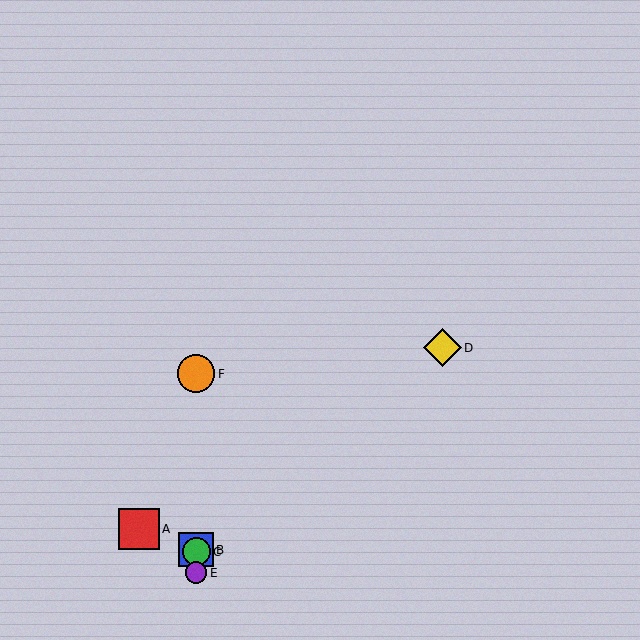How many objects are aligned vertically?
4 objects (B, C, E, F) are aligned vertically.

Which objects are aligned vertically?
Objects B, C, E, F are aligned vertically.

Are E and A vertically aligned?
No, E is at x≈196 and A is at x≈139.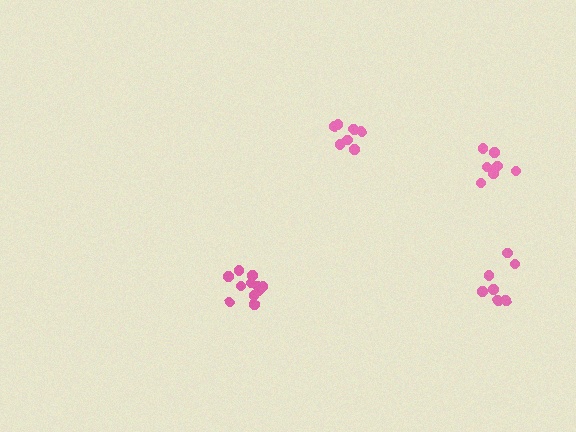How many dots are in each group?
Group 1: 7 dots, Group 2: 7 dots, Group 3: 7 dots, Group 4: 11 dots (32 total).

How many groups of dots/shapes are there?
There are 4 groups.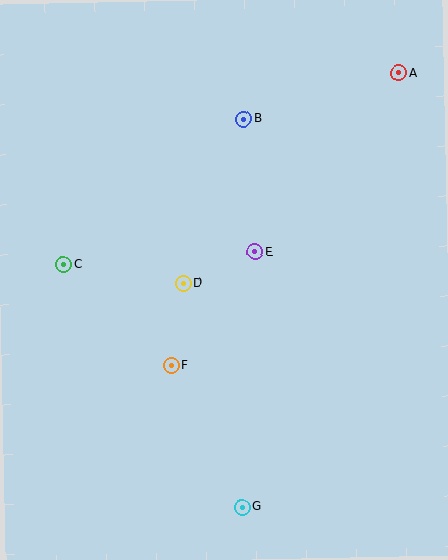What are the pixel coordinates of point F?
Point F is at (171, 365).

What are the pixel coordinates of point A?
Point A is at (399, 73).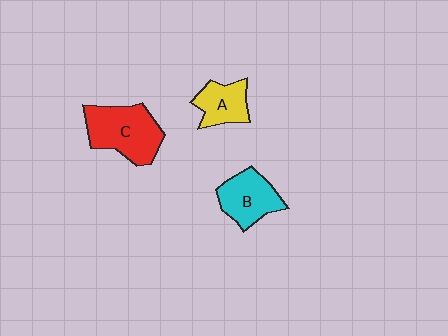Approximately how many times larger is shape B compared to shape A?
Approximately 1.3 times.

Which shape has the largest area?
Shape C (red).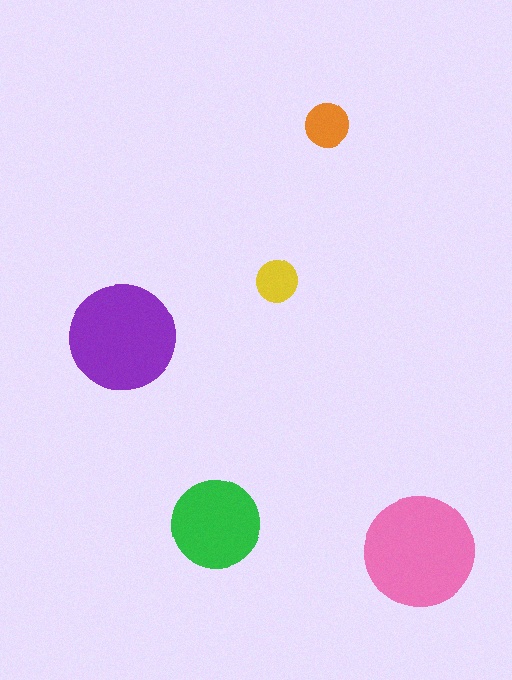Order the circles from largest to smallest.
the pink one, the purple one, the green one, the orange one, the yellow one.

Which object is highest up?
The orange circle is topmost.